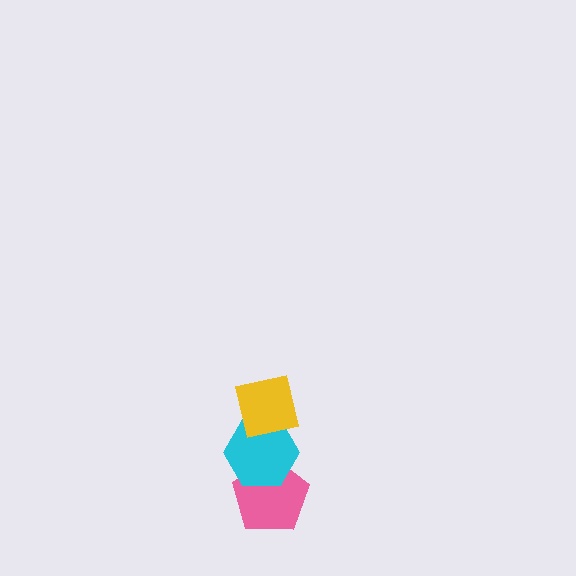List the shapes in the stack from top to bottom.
From top to bottom: the yellow square, the cyan hexagon, the pink pentagon.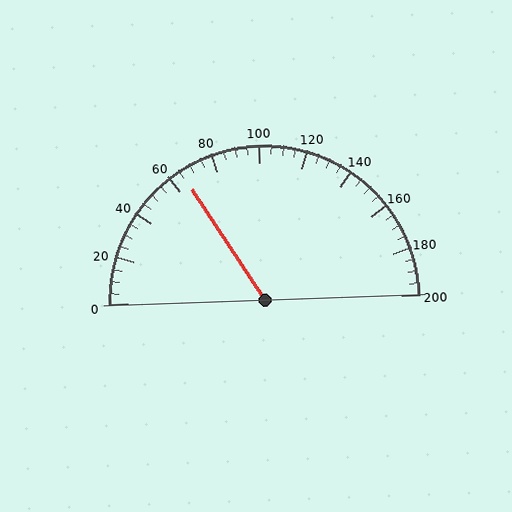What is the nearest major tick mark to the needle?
The nearest major tick mark is 60.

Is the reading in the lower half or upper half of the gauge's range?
The reading is in the lower half of the range (0 to 200).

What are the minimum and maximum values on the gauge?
The gauge ranges from 0 to 200.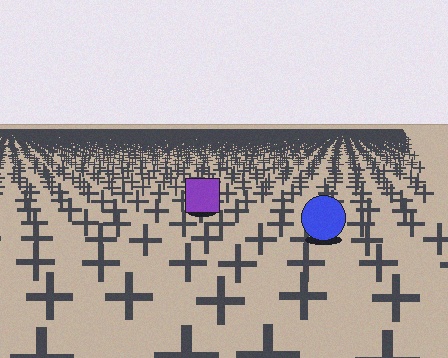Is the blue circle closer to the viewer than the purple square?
Yes. The blue circle is closer — you can tell from the texture gradient: the ground texture is coarser near it.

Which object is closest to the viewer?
The blue circle is closest. The texture marks near it are larger and more spread out.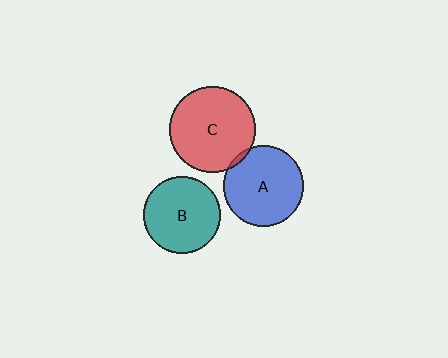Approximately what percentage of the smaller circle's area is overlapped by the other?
Approximately 5%.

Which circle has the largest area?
Circle C (red).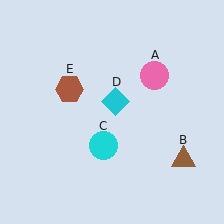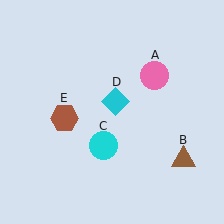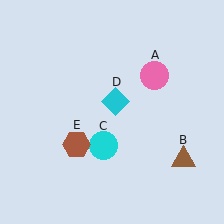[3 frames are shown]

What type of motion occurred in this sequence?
The brown hexagon (object E) rotated counterclockwise around the center of the scene.